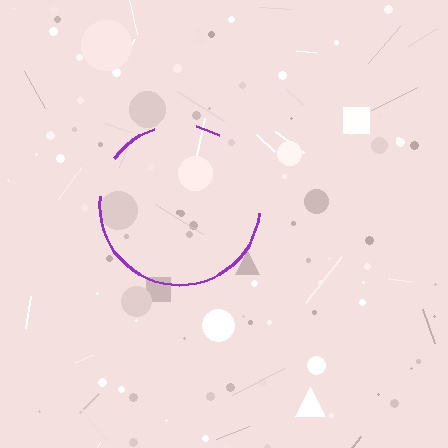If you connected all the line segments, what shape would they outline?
They would outline a circle.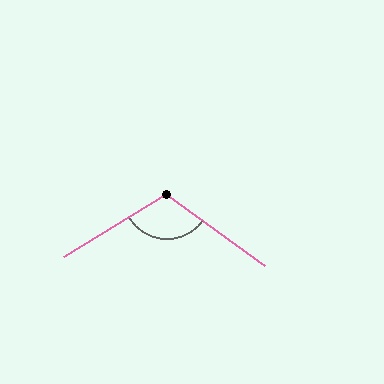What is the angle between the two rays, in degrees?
Approximately 113 degrees.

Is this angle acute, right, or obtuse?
It is obtuse.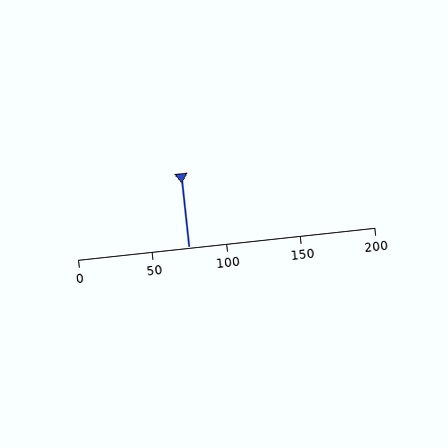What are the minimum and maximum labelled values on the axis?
The axis runs from 0 to 200.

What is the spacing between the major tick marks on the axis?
The major ticks are spaced 50 apart.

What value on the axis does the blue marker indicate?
The marker indicates approximately 75.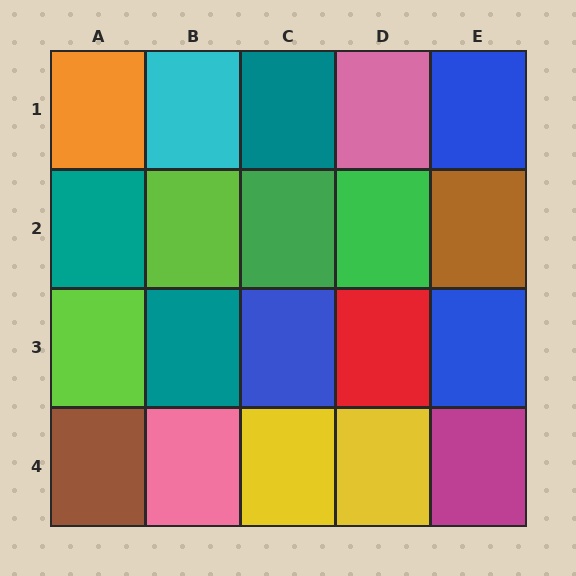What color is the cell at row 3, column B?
Teal.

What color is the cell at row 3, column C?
Blue.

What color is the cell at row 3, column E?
Blue.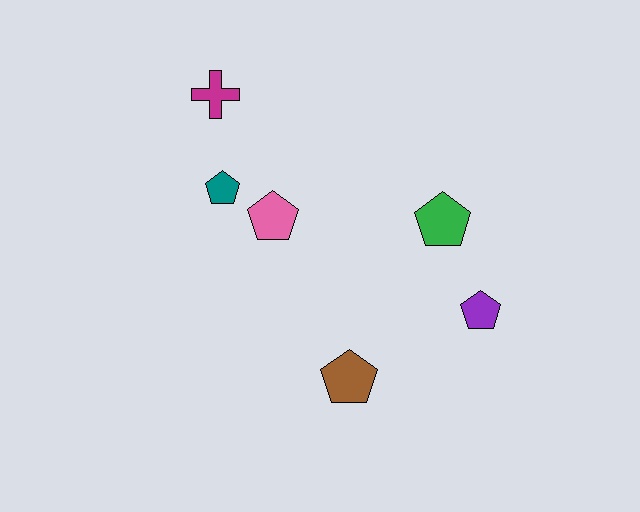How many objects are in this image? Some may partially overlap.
There are 6 objects.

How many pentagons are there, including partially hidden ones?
There are 5 pentagons.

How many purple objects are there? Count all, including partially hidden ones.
There is 1 purple object.